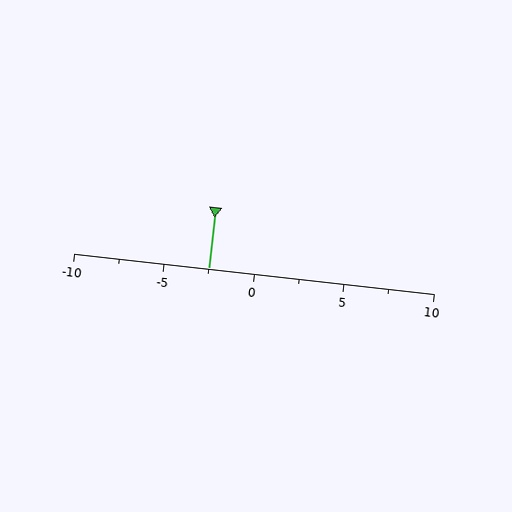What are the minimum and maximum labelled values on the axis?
The axis runs from -10 to 10.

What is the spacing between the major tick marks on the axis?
The major ticks are spaced 5 apart.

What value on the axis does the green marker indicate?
The marker indicates approximately -2.5.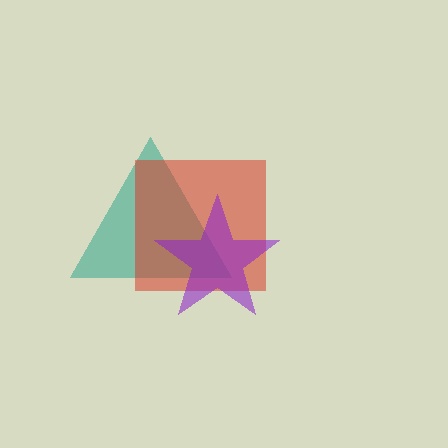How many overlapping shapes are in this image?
There are 3 overlapping shapes in the image.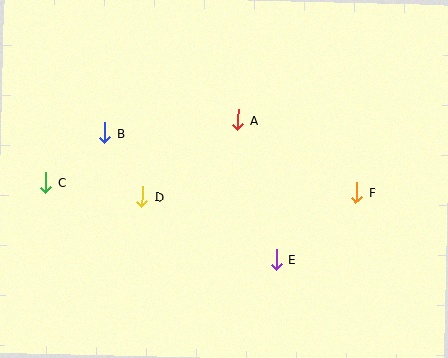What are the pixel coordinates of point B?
Point B is at (105, 133).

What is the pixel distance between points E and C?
The distance between E and C is 243 pixels.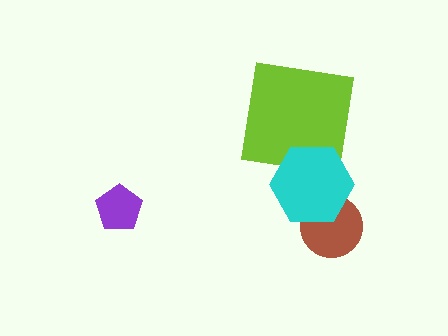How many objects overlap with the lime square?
1 object overlaps with the lime square.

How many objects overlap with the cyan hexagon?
2 objects overlap with the cyan hexagon.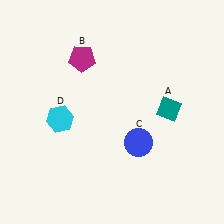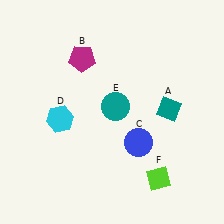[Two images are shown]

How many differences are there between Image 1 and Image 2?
There are 2 differences between the two images.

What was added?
A teal circle (E), a lime diamond (F) were added in Image 2.